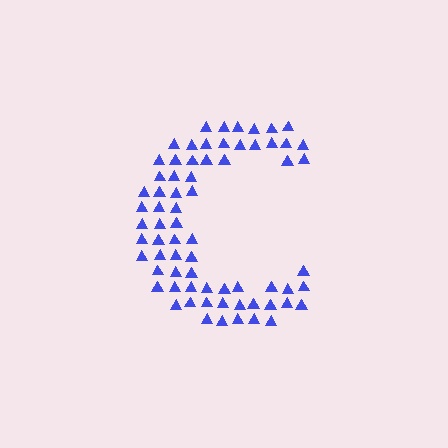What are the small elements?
The small elements are triangles.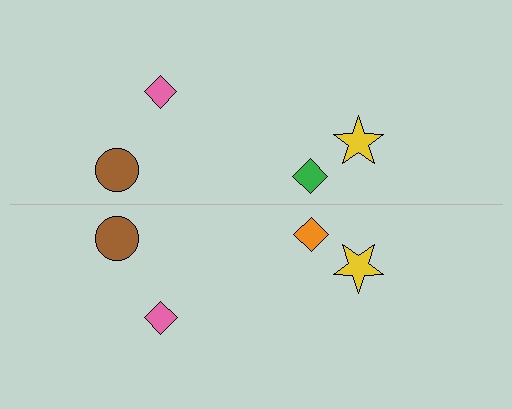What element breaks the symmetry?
The orange diamond on the bottom side breaks the symmetry — its mirror counterpart is green.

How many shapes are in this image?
There are 8 shapes in this image.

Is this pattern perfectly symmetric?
No, the pattern is not perfectly symmetric. The orange diamond on the bottom side breaks the symmetry — its mirror counterpart is green.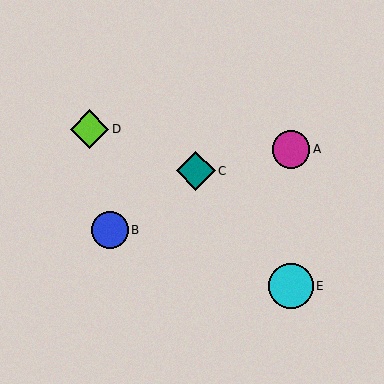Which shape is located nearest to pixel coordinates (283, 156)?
The magenta circle (labeled A) at (291, 149) is nearest to that location.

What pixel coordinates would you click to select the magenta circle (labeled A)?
Click at (291, 149) to select the magenta circle A.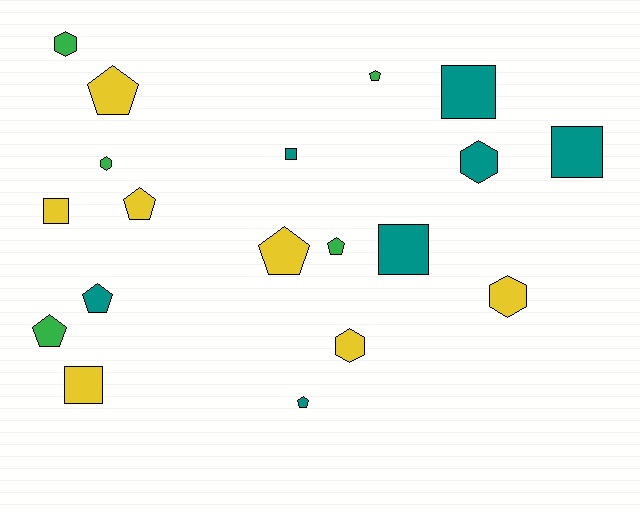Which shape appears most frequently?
Pentagon, with 8 objects.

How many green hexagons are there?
There are 2 green hexagons.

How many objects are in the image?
There are 19 objects.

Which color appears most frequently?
Yellow, with 7 objects.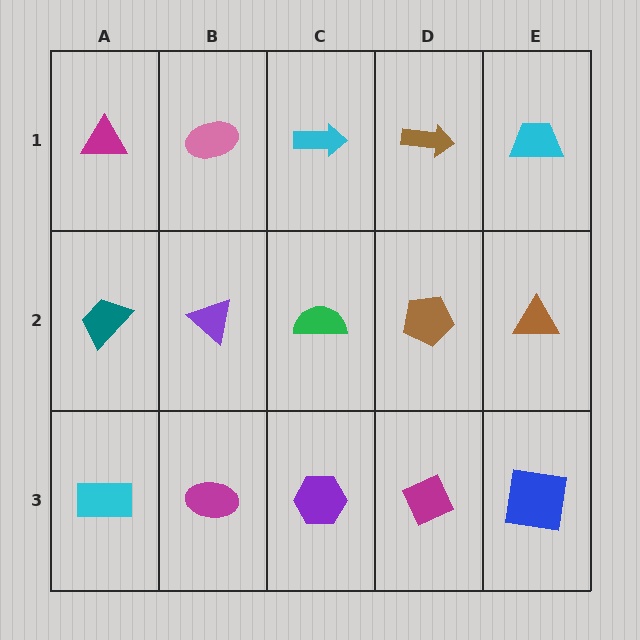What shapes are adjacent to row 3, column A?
A teal trapezoid (row 2, column A), a magenta ellipse (row 3, column B).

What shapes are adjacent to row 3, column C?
A green semicircle (row 2, column C), a magenta ellipse (row 3, column B), a magenta diamond (row 3, column D).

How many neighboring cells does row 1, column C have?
3.